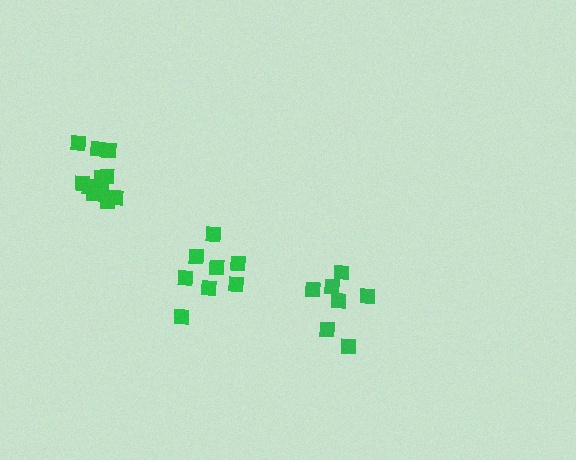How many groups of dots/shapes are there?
There are 3 groups.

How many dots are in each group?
Group 1: 11 dots, Group 2: 7 dots, Group 3: 8 dots (26 total).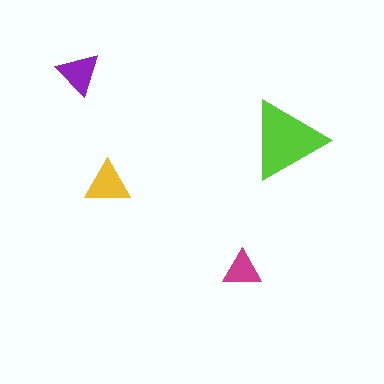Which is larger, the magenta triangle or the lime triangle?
The lime one.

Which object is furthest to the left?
The purple triangle is leftmost.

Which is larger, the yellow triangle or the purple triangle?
The yellow one.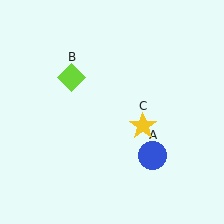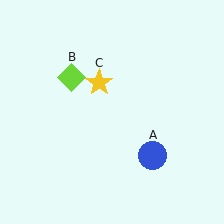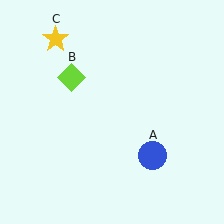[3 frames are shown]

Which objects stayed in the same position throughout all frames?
Blue circle (object A) and lime diamond (object B) remained stationary.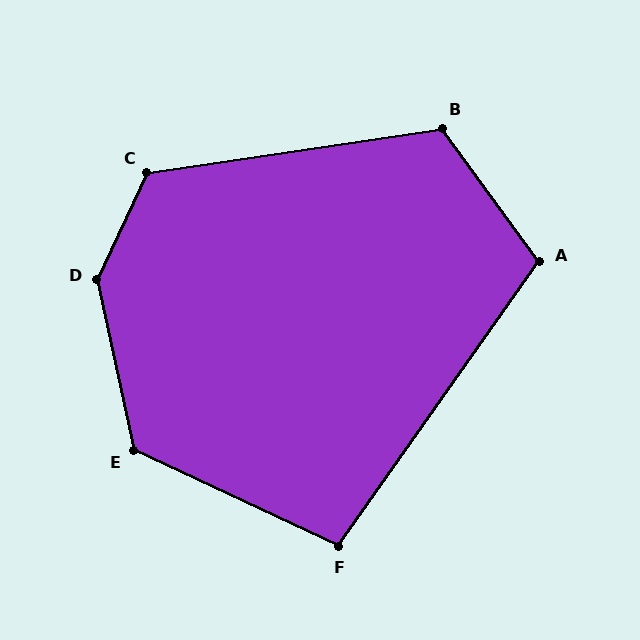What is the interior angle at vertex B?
Approximately 118 degrees (obtuse).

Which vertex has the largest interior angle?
D, at approximately 142 degrees.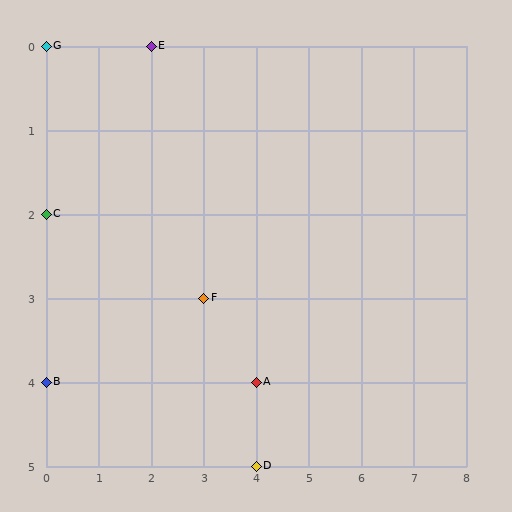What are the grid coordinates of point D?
Point D is at grid coordinates (4, 5).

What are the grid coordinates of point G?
Point G is at grid coordinates (0, 0).